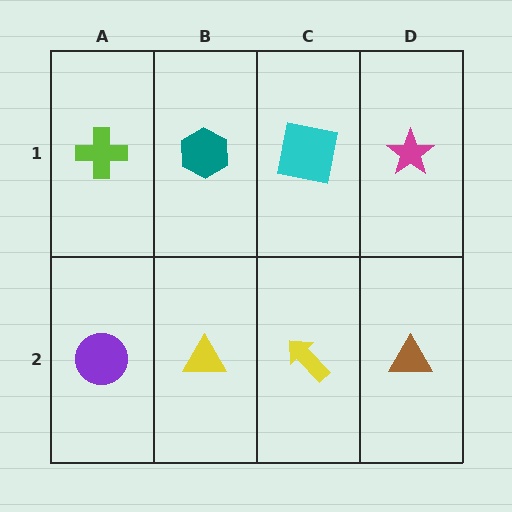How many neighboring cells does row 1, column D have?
2.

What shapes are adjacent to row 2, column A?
A lime cross (row 1, column A), a yellow triangle (row 2, column B).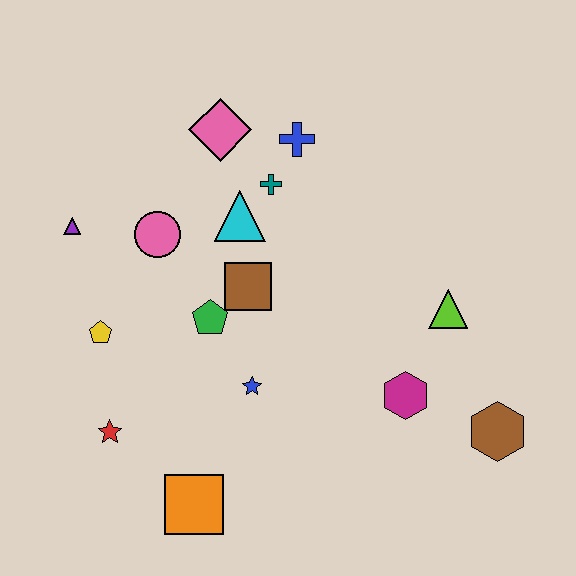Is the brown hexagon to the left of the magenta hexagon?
No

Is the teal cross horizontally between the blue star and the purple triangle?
No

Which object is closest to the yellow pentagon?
The red star is closest to the yellow pentagon.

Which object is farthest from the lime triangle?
The purple triangle is farthest from the lime triangle.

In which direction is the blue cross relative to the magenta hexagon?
The blue cross is above the magenta hexagon.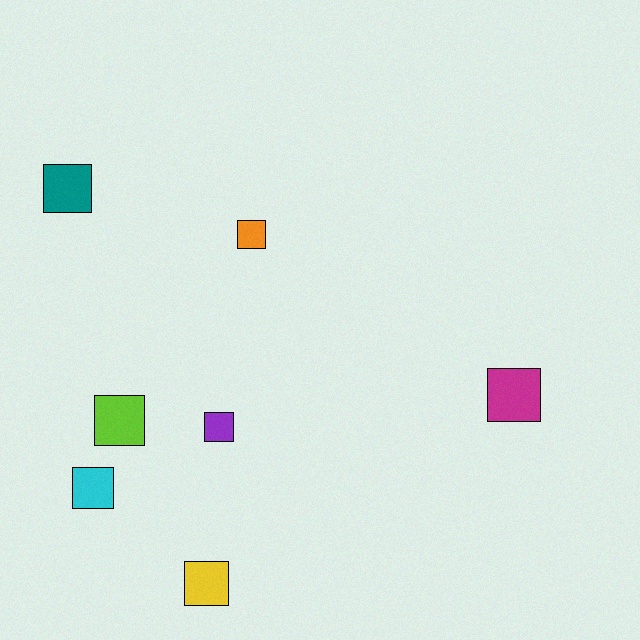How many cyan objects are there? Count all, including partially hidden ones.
There is 1 cyan object.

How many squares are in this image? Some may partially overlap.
There are 7 squares.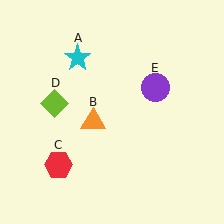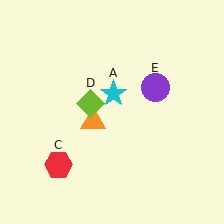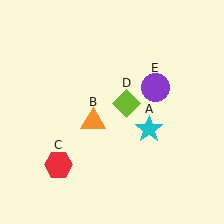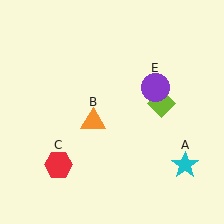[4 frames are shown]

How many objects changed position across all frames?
2 objects changed position: cyan star (object A), lime diamond (object D).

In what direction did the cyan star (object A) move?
The cyan star (object A) moved down and to the right.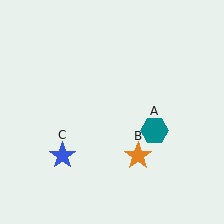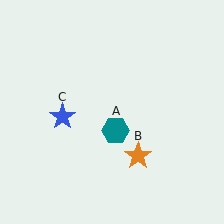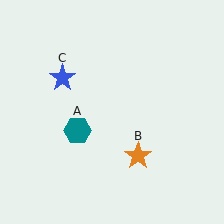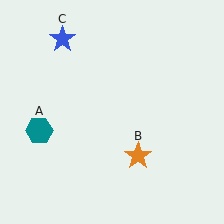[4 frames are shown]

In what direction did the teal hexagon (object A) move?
The teal hexagon (object A) moved left.